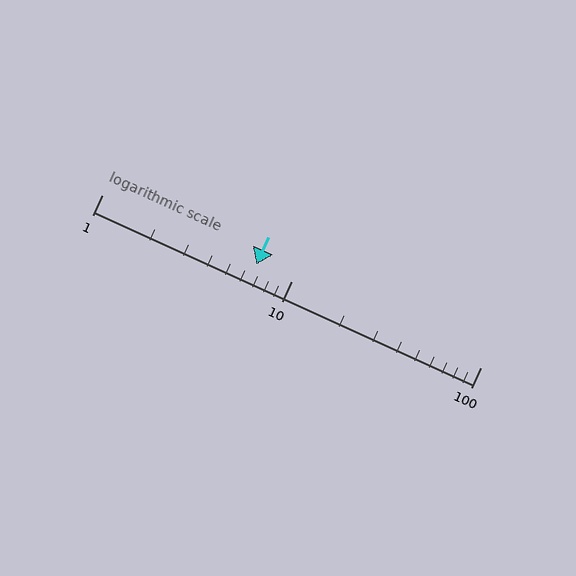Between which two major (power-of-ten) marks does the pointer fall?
The pointer is between 1 and 10.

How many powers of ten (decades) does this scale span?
The scale spans 2 decades, from 1 to 100.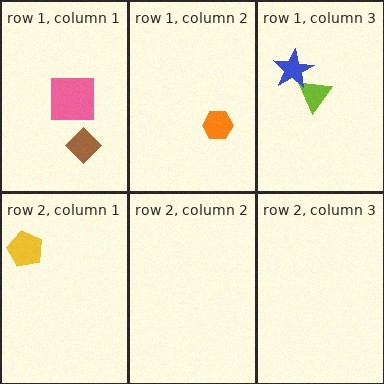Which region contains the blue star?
The row 1, column 3 region.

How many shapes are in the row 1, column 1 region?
2.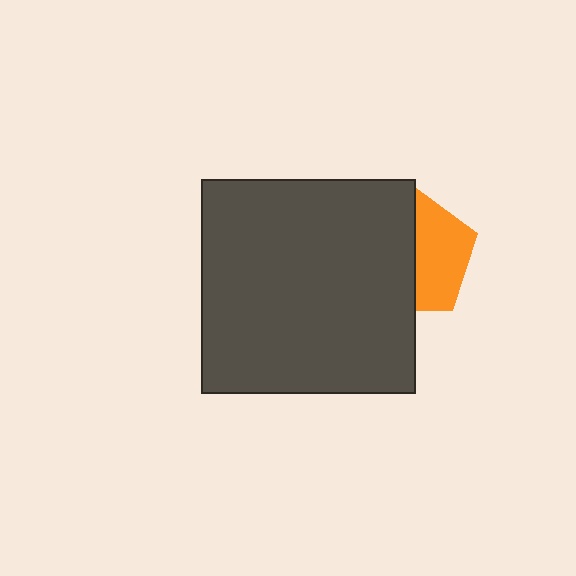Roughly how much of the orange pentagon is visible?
About half of it is visible (roughly 46%).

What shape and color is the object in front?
The object in front is a dark gray square.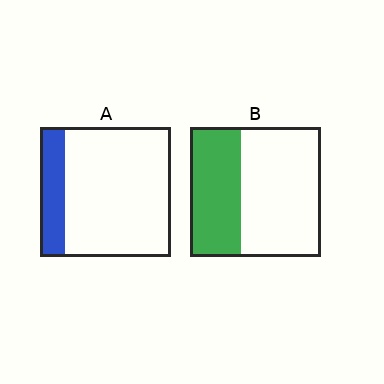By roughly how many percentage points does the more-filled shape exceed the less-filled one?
By roughly 20 percentage points (B over A).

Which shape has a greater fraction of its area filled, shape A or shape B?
Shape B.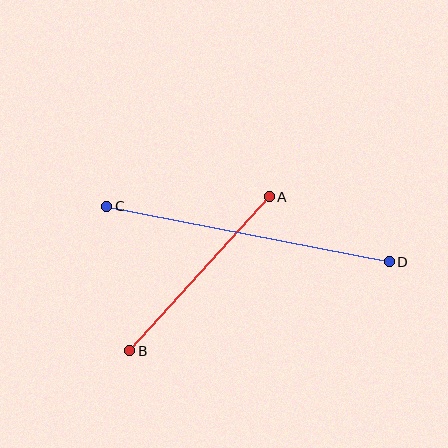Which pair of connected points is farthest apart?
Points C and D are farthest apart.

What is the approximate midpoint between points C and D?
The midpoint is at approximately (248, 234) pixels.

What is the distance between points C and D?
The distance is approximately 288 pixels.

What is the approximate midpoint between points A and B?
The midpoint is at approximately (200, 274) pixels.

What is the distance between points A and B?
The distance is approximately 208 pixels.